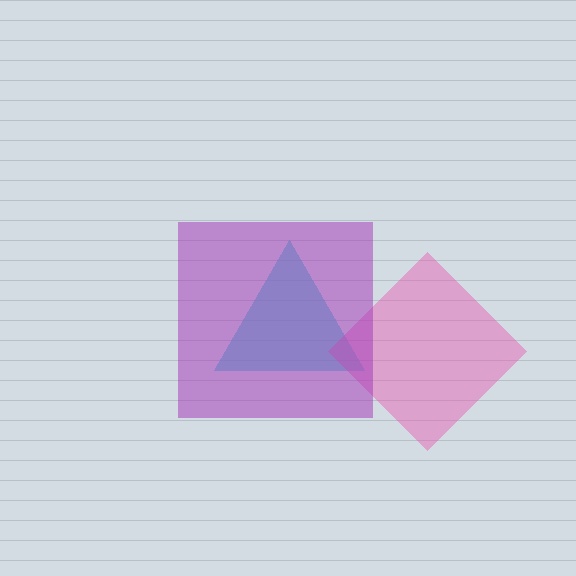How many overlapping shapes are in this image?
There are 3 overlapping shapes in the image.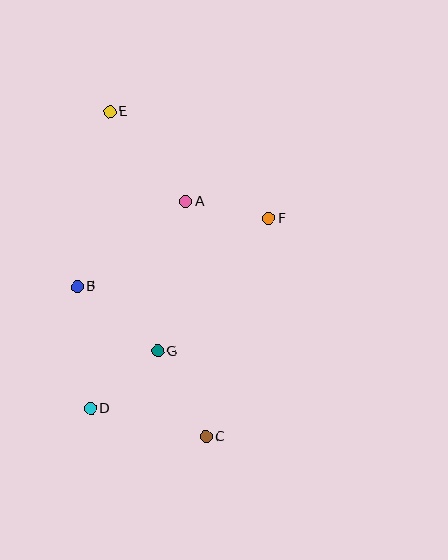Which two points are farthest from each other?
Points C and E are farthest from each other.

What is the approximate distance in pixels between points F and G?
The distance between F and G is approximately 173 pixels.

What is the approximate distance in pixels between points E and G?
The distance between E and G is approximately 244 pixels.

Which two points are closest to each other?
Points A and F are closest to each other.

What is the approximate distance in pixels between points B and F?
The distance between B and F is approximately 203 pixels.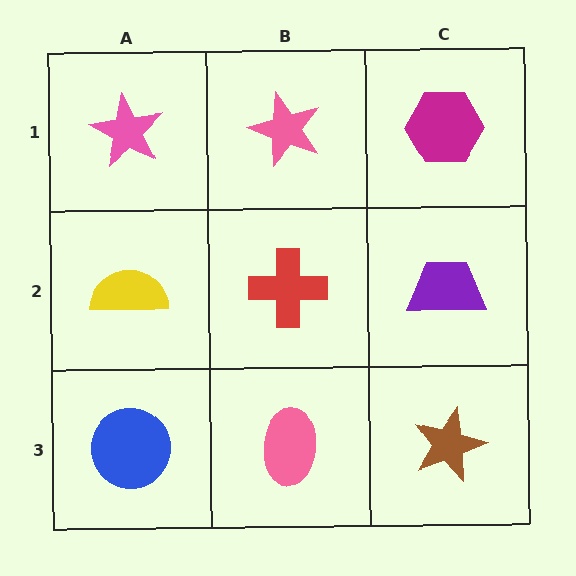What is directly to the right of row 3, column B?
A brown star.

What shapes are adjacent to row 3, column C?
A purple trapezoid (row 2, column C), a pink ellipse (row 3, column B).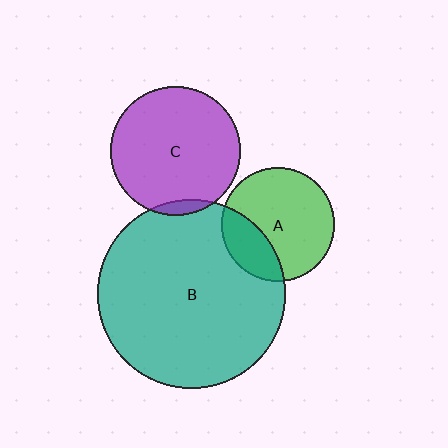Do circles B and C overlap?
Yes.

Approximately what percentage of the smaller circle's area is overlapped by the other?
Approximately 5%.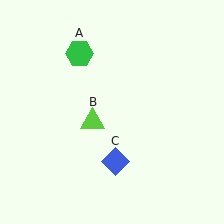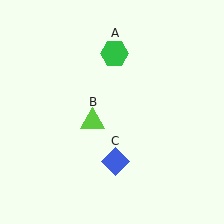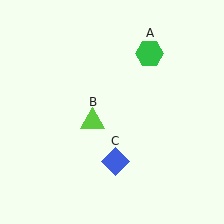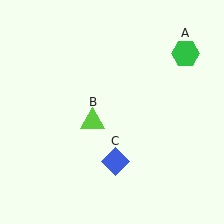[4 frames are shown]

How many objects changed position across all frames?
1 object changed position: green hexagon (object A).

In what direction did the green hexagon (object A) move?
The green hexagon (object A) moved right.